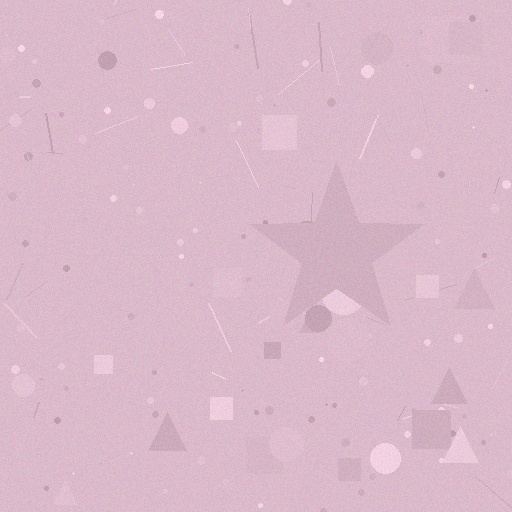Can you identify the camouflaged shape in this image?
The camouflaged shape is a star.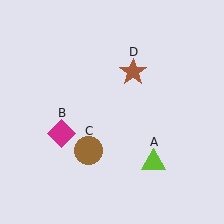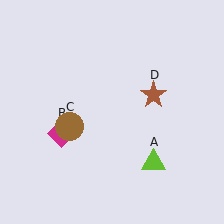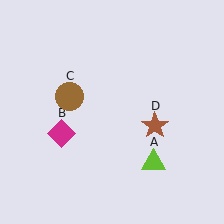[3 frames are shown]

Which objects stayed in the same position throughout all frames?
Lime triangle (object A) and magenta diamond (object B) remained stationary.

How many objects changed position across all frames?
2 objects changed position: brown circle (object C), brown star (object D).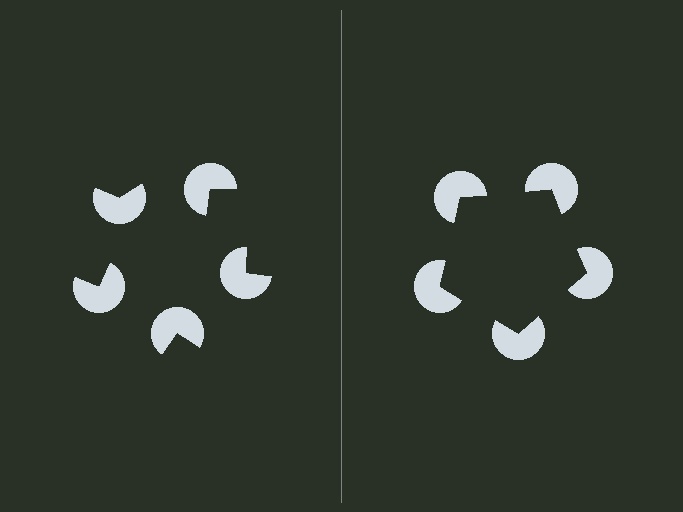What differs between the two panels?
The pac-man discs are positioned identically on both sides; only the wedge orientations differ. On the right they align to a pentagon; on the left they are misaligned.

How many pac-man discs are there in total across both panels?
10 — 5 on each side.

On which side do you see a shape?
An illusory pentagon appears on the right side. On the left side the wedge cuts are rotated, so no coherent shape forms.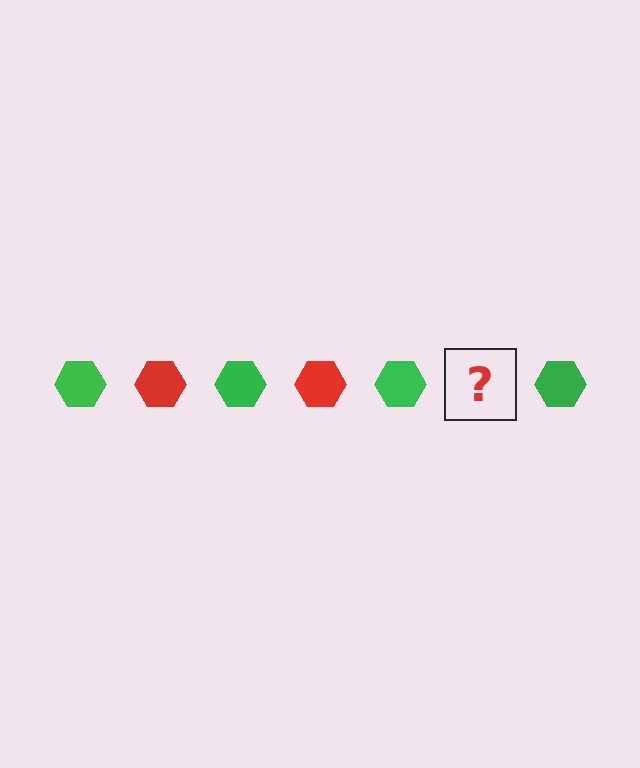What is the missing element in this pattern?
The missing element is a red hexagon.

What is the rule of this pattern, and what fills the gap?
The rule is that the pattern cycles through green, red hexagons. The gap should be filled with a red hexagon.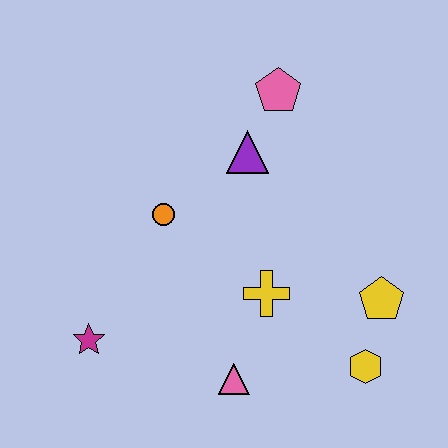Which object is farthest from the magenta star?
The pink pentagon is farthest from the magenta star.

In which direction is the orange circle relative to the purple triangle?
The orange circle is to the left of the purple triangle.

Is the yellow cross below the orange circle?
Yes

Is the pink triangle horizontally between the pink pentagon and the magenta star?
Yes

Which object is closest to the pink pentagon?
The purple triangle is closest to the pink pentagon.